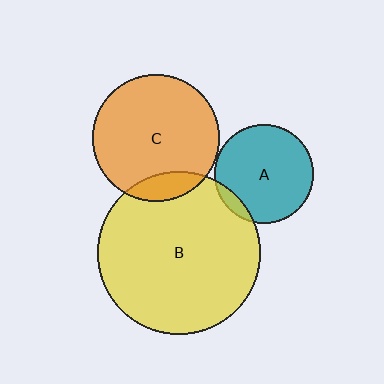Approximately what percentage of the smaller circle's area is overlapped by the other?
Approximately 10%.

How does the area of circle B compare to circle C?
Approximately 1.6 times.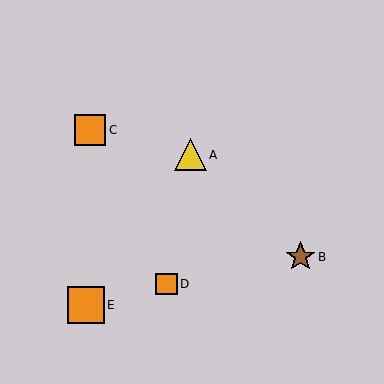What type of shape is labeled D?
Shape D is an orange square.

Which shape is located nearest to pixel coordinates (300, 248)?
The brown star (labeled B) at (300, 257) is nearest to that location.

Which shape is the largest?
The orange square (labeled E) is the largest.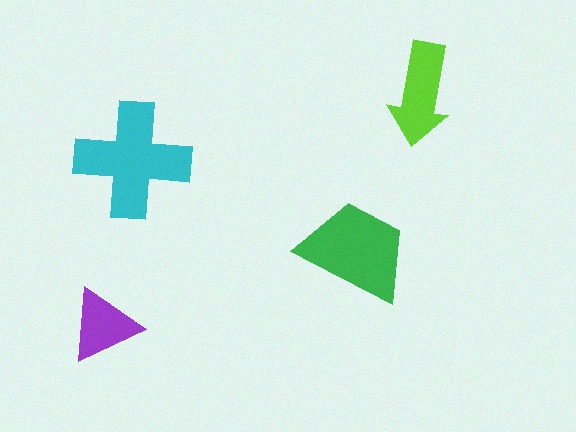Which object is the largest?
The cyan cross.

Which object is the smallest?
The purple triangle.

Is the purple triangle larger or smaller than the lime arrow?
Smaller.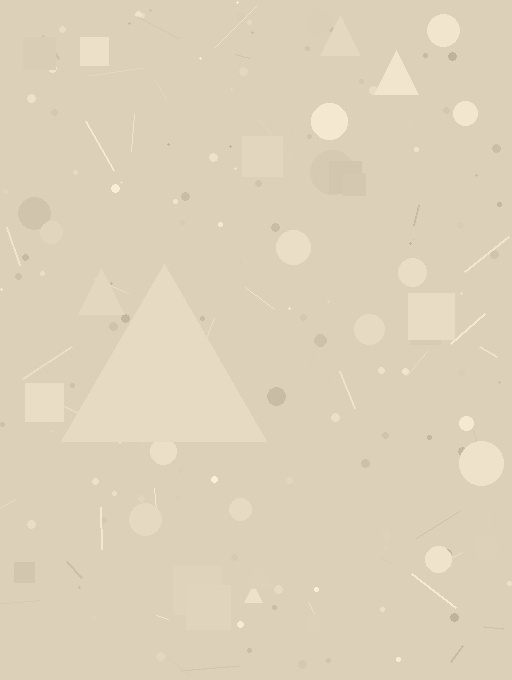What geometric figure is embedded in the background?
A triangle is embedded in the background.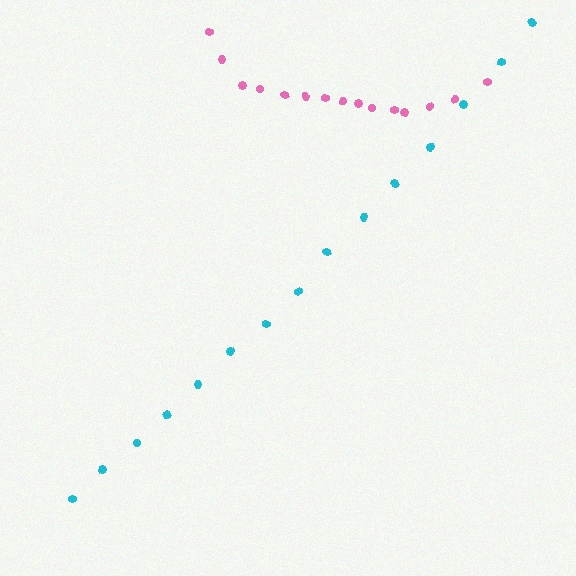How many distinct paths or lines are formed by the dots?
There are 2 distinct paths.